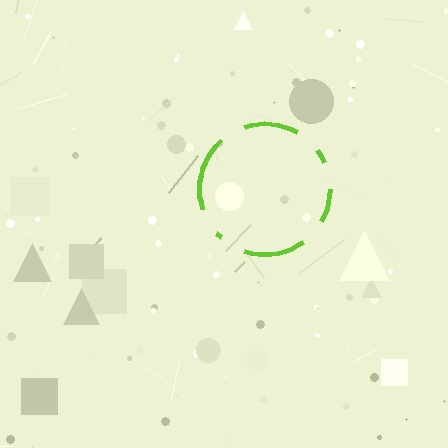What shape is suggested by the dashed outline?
The dashed outline suggests a circle.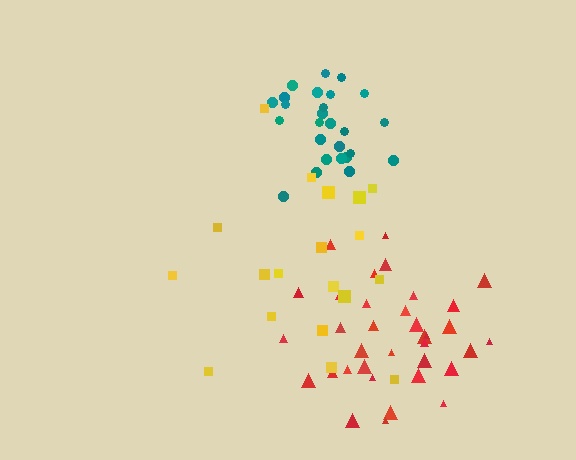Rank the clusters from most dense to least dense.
teal, red, yellow.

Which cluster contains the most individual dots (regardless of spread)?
Red (35).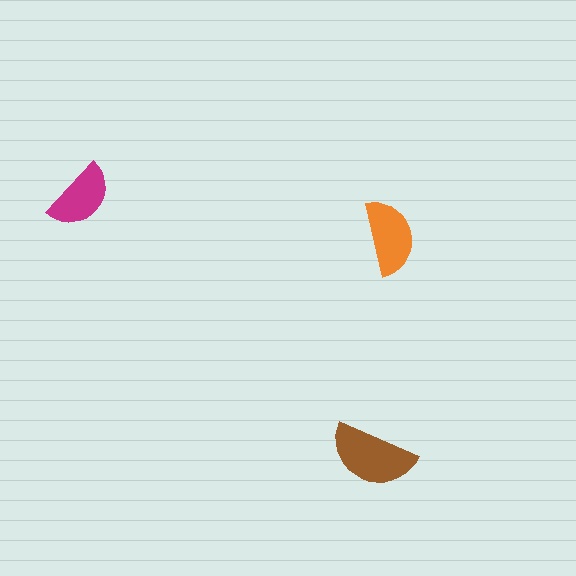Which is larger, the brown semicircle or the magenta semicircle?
The brown one.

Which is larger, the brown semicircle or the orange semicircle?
The brown one.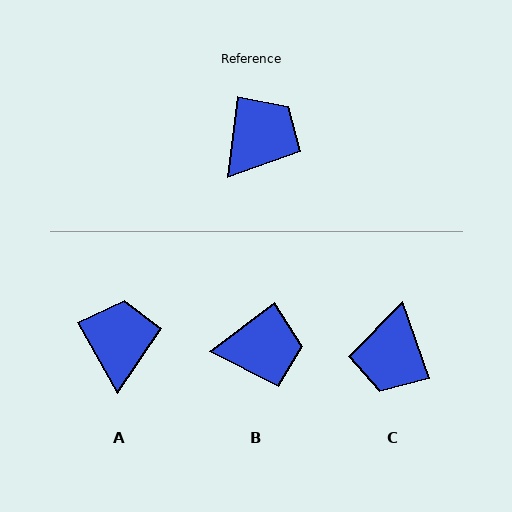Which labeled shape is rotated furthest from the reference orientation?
C, about 154 degrees away.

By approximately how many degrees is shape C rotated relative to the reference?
Approximately 154 degrees clockwise.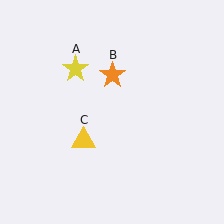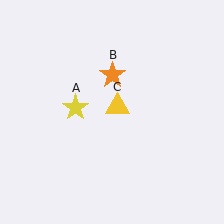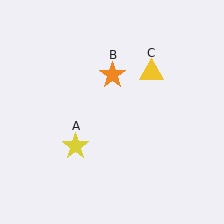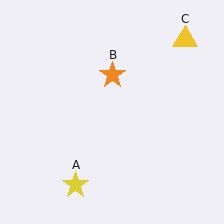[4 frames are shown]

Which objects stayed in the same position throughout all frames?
Orange star (object B) remained stationary.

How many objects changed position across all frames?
2 objects changed position: yellow star (object A), yellow triangle (object C).